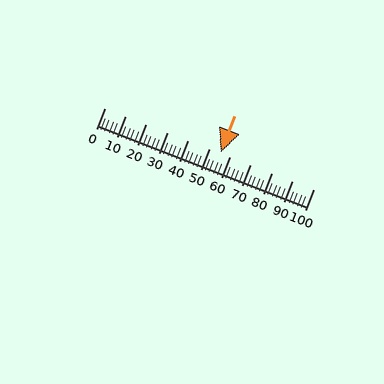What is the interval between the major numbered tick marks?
The major tick marks are spaced 10 units apart.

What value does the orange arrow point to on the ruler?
The orange arrow points to approximately 56.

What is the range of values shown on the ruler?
The ruler shows values from 0 to 100.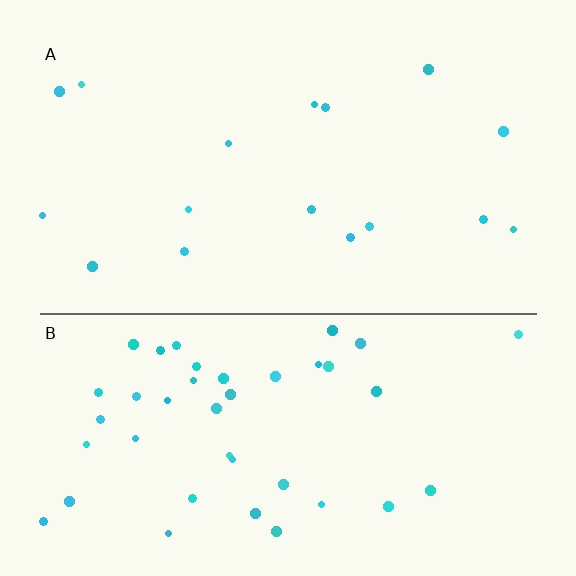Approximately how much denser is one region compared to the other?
Approximately 2.6× — region B over region A.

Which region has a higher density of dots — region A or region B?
B (the bottom).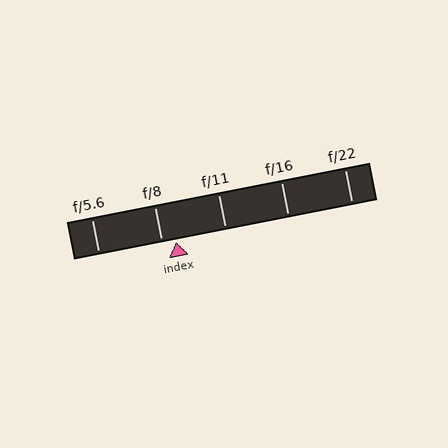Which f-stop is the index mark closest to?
The index mark is closest to f/8.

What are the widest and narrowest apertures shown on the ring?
The widest aperture shown is f/5.6 and the narrowest is f/22.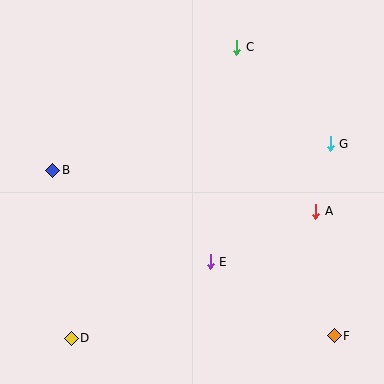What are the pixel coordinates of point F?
Point F is at (334, 336).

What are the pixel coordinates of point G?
Point G is at (330, 144).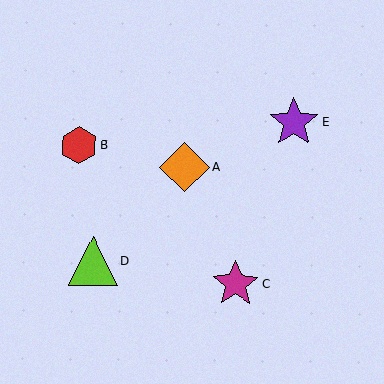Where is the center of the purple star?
The center of the purple star is at (294, 122).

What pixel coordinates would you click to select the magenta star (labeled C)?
Click at (236, 284) to select the magenta star C.